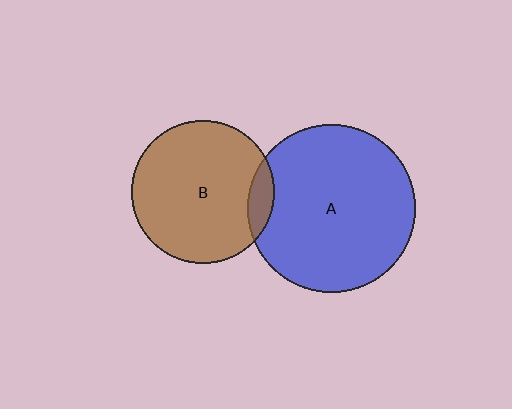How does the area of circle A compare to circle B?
Approximately 1.4 times.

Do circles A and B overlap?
Yes.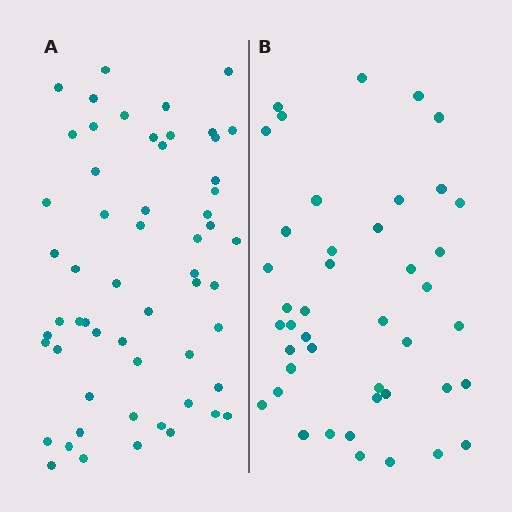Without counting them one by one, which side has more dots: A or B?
Region A (the left region) has more dots.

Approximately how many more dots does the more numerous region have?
Region A has approximately 15 more dots than region B.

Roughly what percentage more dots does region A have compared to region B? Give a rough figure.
About 35% more.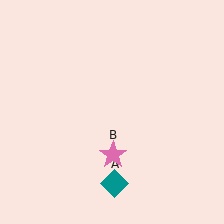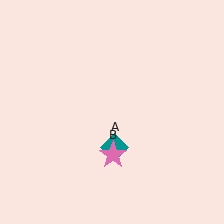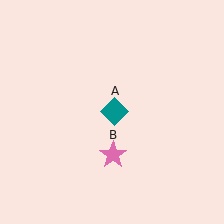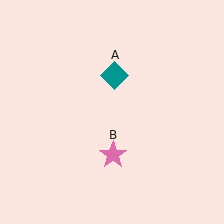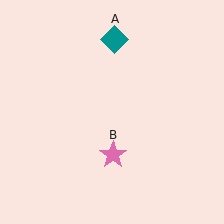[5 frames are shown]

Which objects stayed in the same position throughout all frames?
Pink star (object B) remained stationary.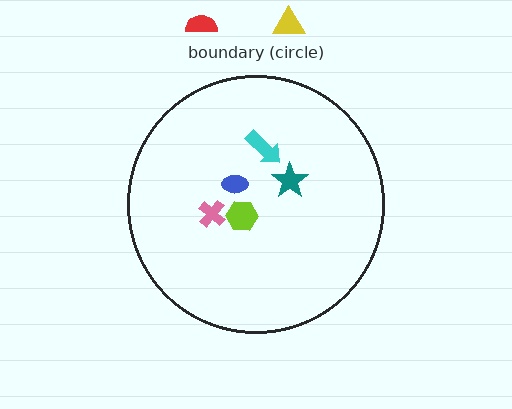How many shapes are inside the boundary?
5 inside, 2 outside.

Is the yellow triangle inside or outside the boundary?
Outside.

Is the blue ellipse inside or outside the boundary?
Inside.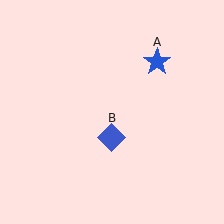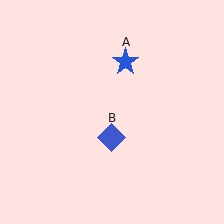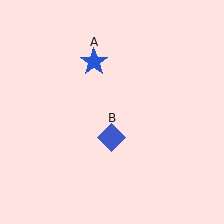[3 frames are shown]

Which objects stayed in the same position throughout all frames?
Blue diamond (object B) remained stationary.